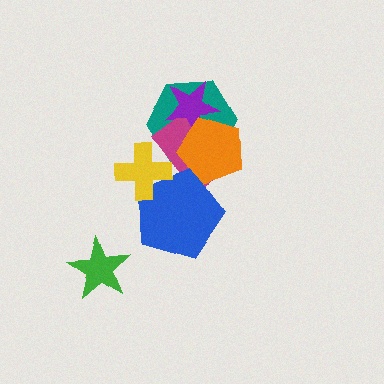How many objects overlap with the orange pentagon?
4 objects overlap with the orange pentagon.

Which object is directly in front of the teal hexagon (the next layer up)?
The magenta rectangle is directly in front of the teal hexagon.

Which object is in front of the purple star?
The orange pentagon is in front of the purple star.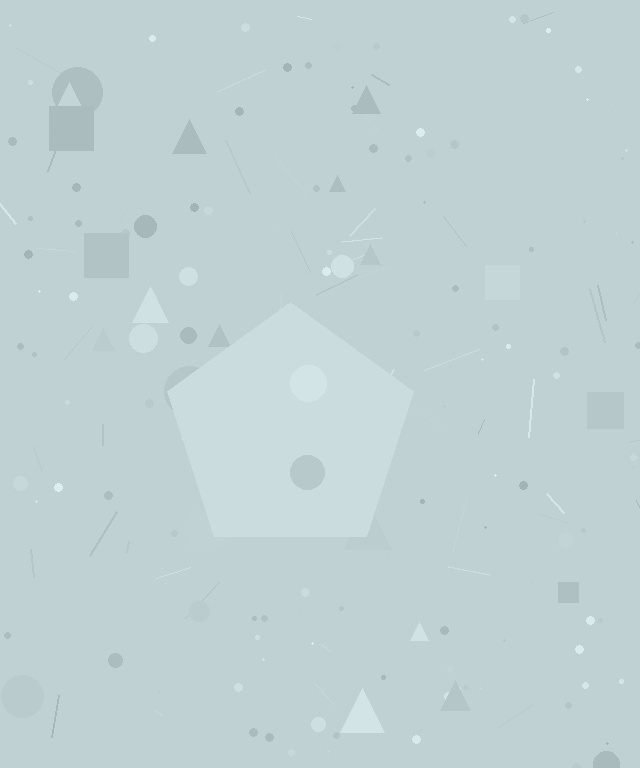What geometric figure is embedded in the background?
A pentagon is embedded in the background.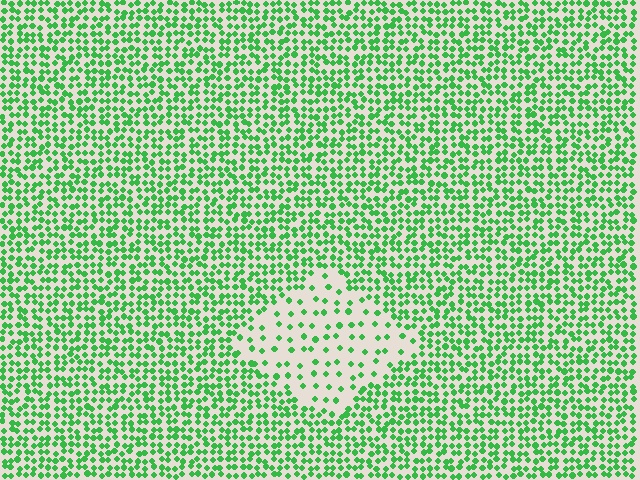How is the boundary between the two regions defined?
The boundary is defined by a change in element density (approximately 2.7x ratio). All elements are the same color, size, and shape.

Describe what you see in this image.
The image contains small green elements arranged at two different densities. A diamond-shaped region is visible where the elements are less densely packed than the surrounding area.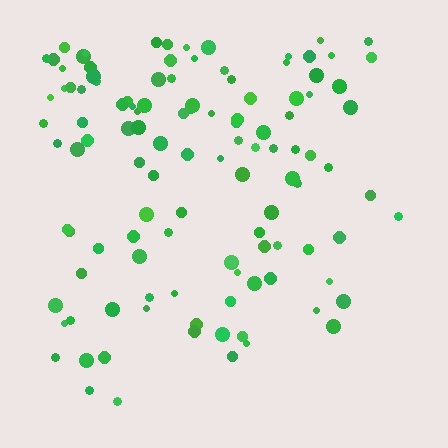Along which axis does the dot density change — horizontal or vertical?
Vertical.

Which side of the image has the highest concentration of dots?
The top.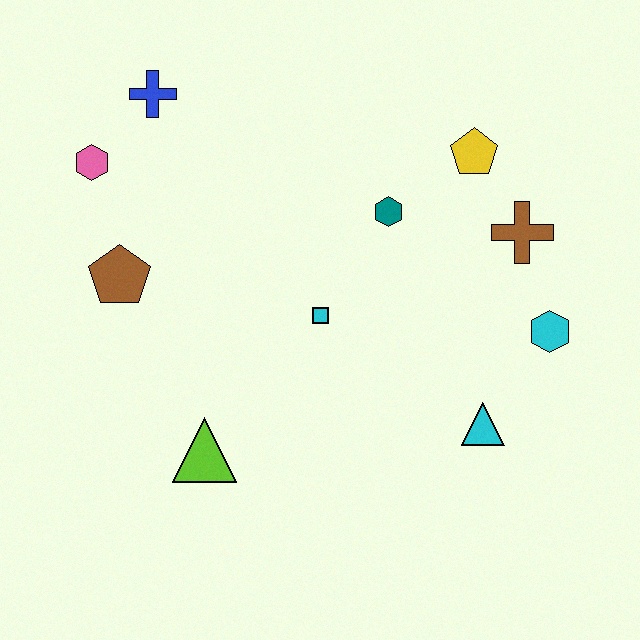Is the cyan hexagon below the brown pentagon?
Yes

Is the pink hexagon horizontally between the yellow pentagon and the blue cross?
No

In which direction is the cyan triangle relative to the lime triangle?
The cyan triangle is to the right of the lime triangle.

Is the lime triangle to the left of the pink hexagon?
No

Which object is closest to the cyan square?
The teal hexagon is closest to the cyan square.